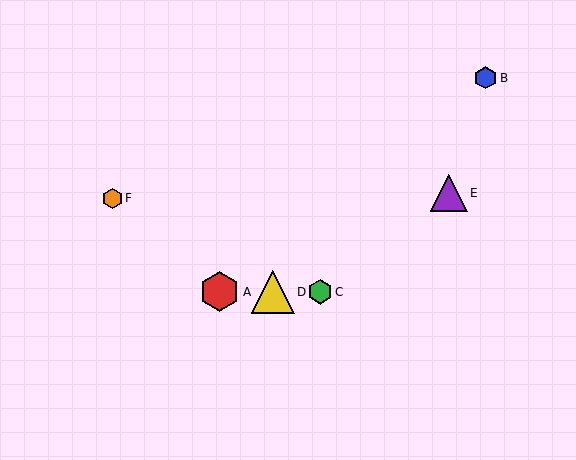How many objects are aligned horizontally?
3 objects (A, C, D) are aligned horizontally.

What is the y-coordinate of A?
Object A is at y≈292.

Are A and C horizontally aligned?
Yes, both are at y≈292.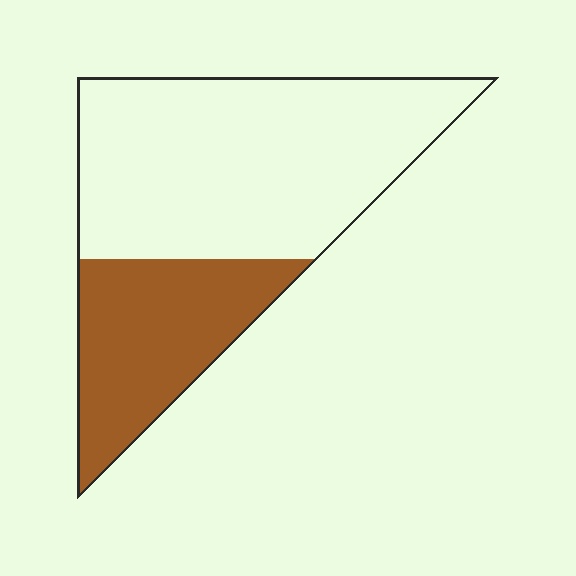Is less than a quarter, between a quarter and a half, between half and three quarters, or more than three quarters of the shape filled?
Between a quarter and a half.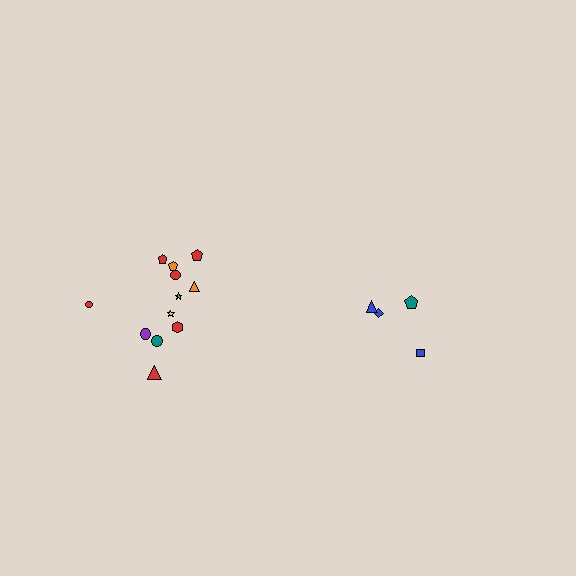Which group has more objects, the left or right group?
The left group.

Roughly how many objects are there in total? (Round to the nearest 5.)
Roughly 15 objects in total.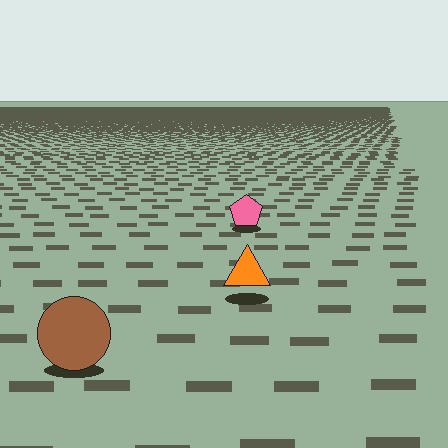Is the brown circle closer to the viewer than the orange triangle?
Yes. The brown circle is closer — you can tell from the texture gradient: the ground texture is coarser near it.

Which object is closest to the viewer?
The brown circle is closest. The texture marks near it are larger and more spread out.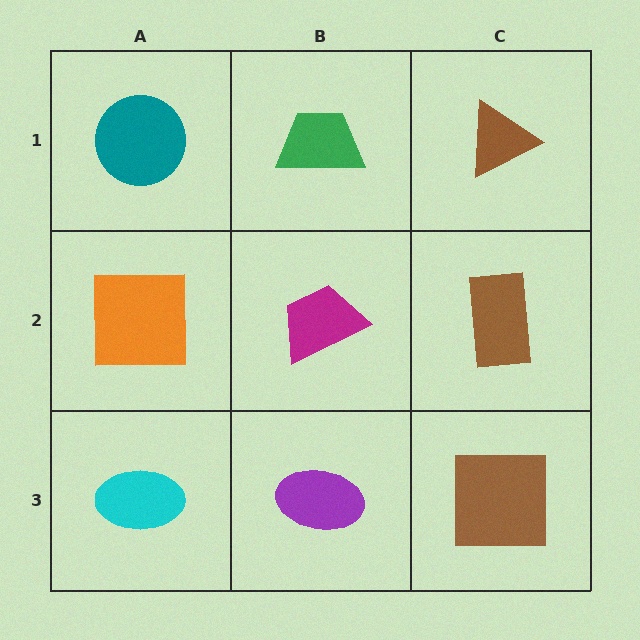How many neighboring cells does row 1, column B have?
3.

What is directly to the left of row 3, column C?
A purple ellipse.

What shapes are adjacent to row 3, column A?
An orange square (row 2, column A), a purple ellipse (row 3, column B).